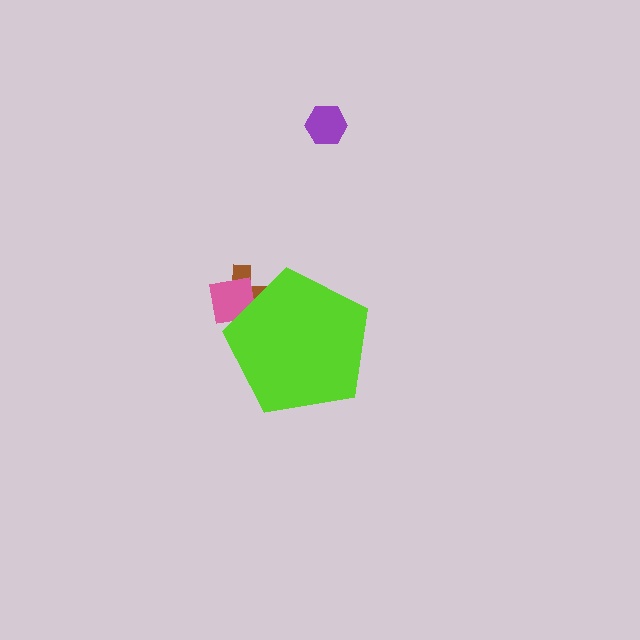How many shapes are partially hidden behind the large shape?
2 shapes are partially hidden.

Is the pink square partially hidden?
Yes, the pink square is partially hidden behind the lime pentagon.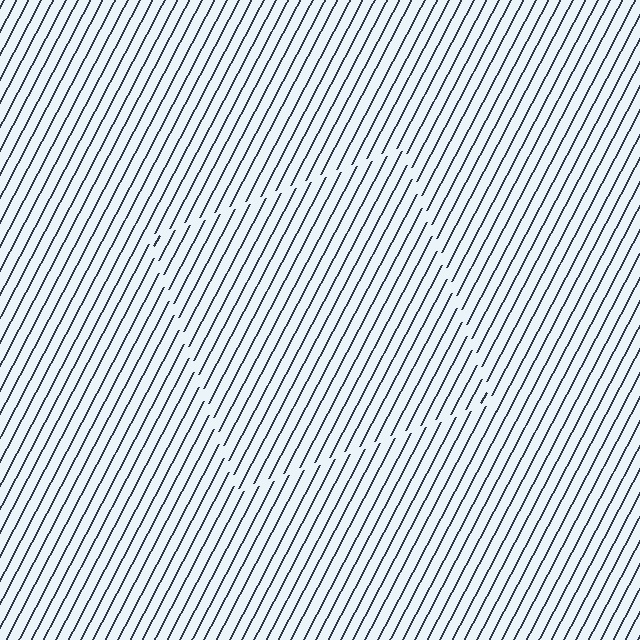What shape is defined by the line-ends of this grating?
An illusory square. The interior of the shape contains the same grating, shifted by half a period — the contour is defined by the phase discontinuity where line-ends from the inner and outer gratings abut.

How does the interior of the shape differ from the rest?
The interior of the shape contains the same grating, shifted by half a period — the contour is defined by the phase discontinuity where line-ends from the inner and outer gratings abut.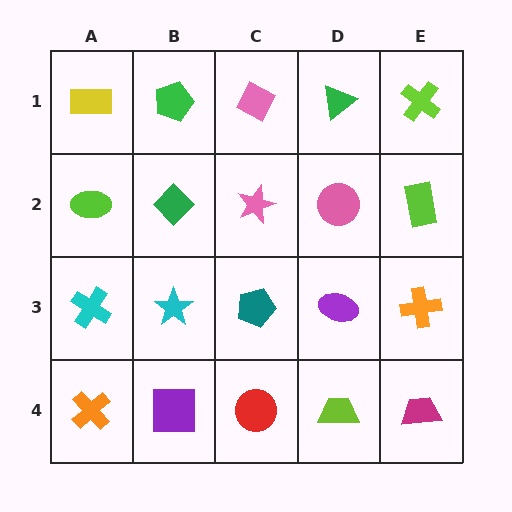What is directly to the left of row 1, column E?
A green triangle.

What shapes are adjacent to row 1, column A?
A lime ellipse (row 2, column A), a green pentagon (row 1, column B).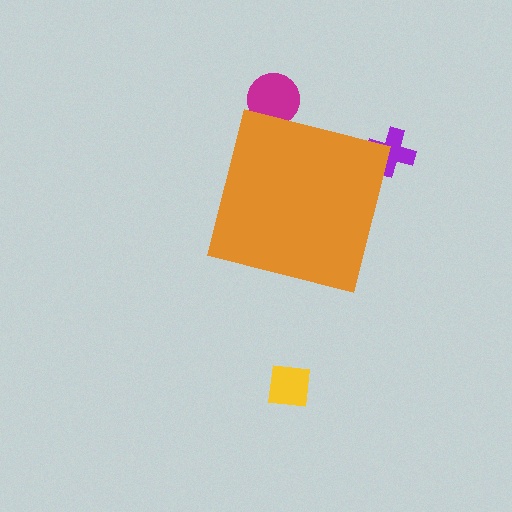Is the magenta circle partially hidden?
Yes, the magenta circle is partially hidden behind the orange square.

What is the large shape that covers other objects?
An orange square.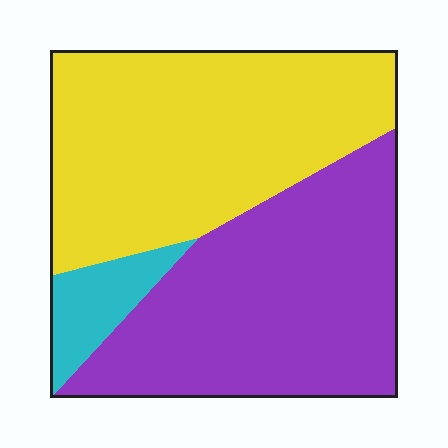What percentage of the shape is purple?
Purple covers 45% of the shape.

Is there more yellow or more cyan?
Yellow.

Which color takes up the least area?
Cyan, at roughly 10%.